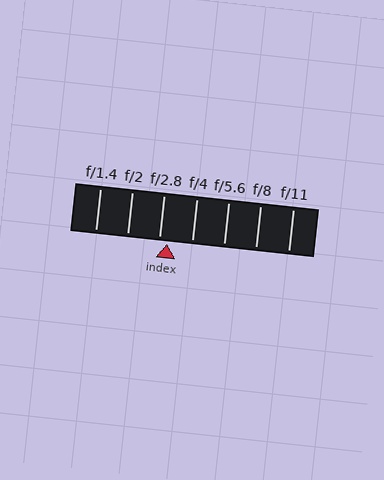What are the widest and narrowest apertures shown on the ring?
The widest aperture shown is f/1.4 and the narrowest is f/11.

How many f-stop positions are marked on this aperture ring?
There are 7 f-stop positions marked.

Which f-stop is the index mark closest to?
The index mark is closest to f/2.8.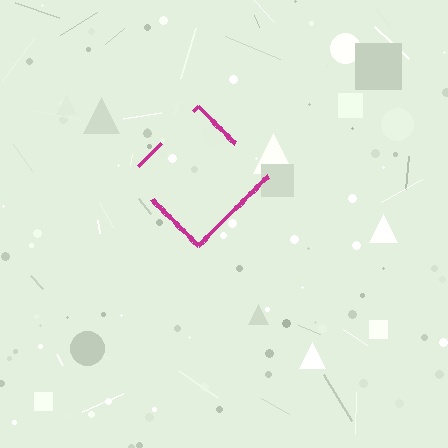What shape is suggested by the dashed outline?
The dashed outline suggests a diamond.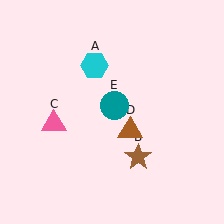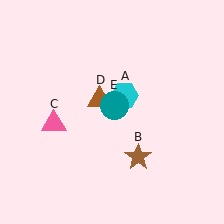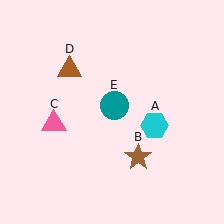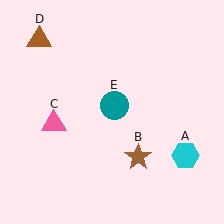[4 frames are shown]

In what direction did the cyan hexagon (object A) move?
The cyan hexagon (object A) moved down and to the right.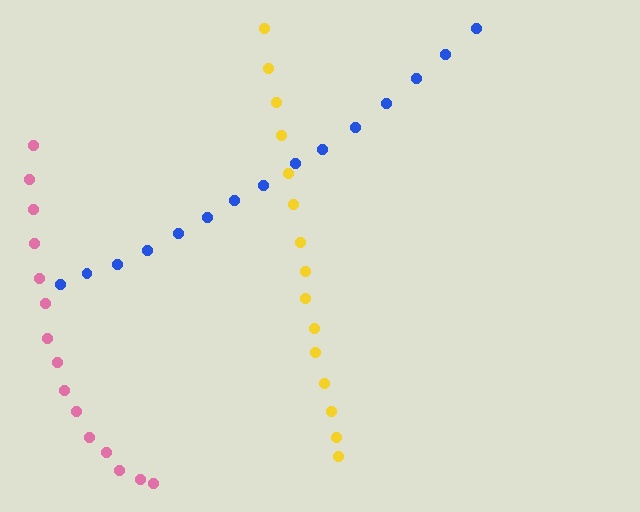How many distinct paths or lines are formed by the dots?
There are 3 distinct paths.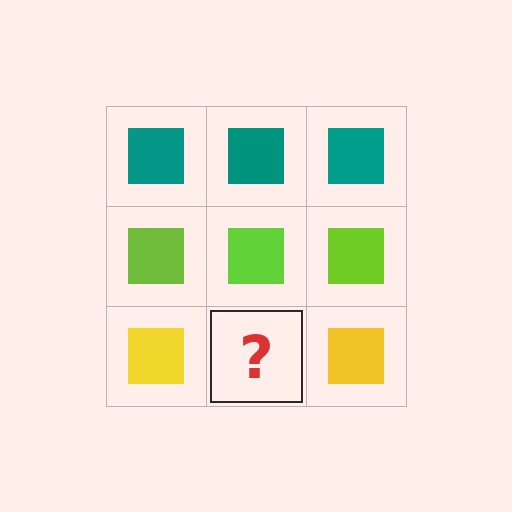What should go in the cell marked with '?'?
The missing cell should contain a yellow square.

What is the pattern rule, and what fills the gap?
The rule is that each row has a consistent color. The gap should be filled with a yellow square.